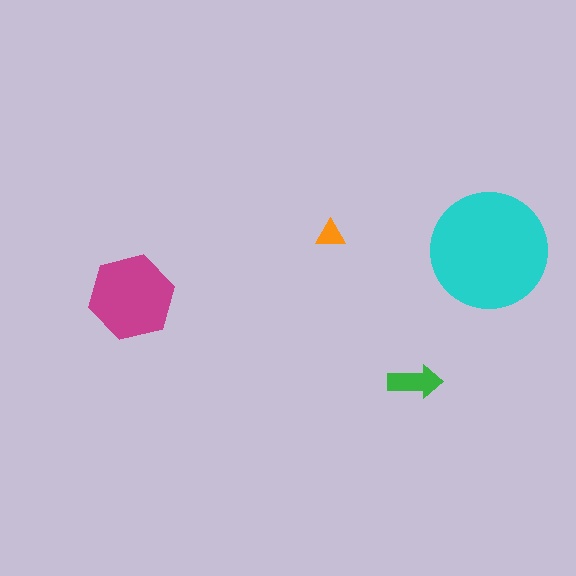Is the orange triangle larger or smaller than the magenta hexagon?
Smaller.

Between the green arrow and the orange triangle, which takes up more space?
The green arrow.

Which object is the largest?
The cyan circle.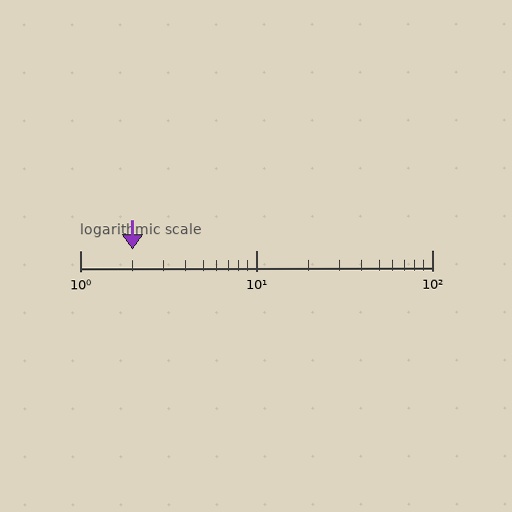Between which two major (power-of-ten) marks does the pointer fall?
The pointer is between 1 and 10.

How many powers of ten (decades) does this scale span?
The scale spans 2 decades, from 1 to 100.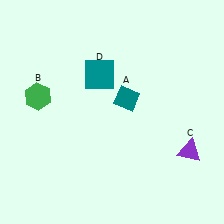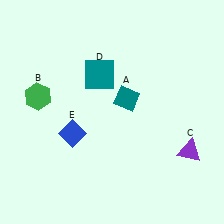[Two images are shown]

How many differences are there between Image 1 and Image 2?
There is 1 difference between the two images.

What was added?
A blue diamond (E) was added in Image 2.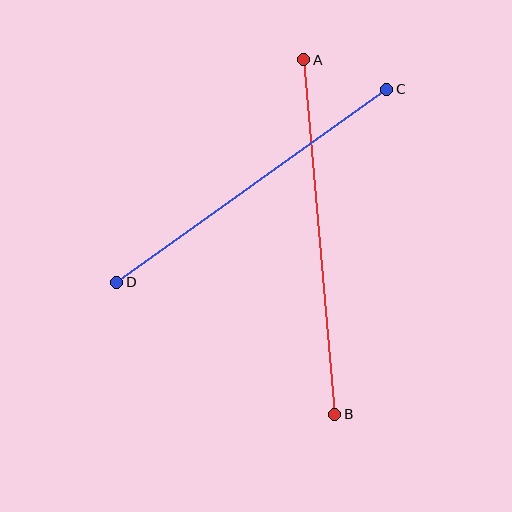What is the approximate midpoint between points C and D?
The midpoint is at approximately (252, 186) pixels.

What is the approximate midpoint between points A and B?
The midpoint is at approximately (319, 237) pixels.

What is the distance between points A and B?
The distance is approximately 356 pixels.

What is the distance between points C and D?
The distance is approximately 332 pixels.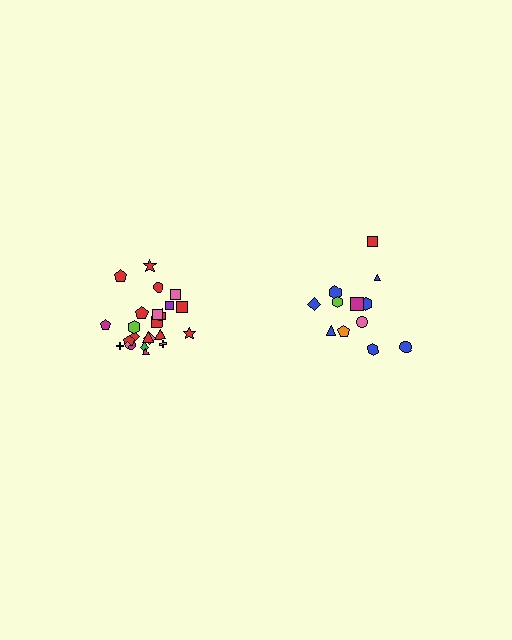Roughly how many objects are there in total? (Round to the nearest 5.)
Roughly 35 objects in total.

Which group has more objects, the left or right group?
The left group.